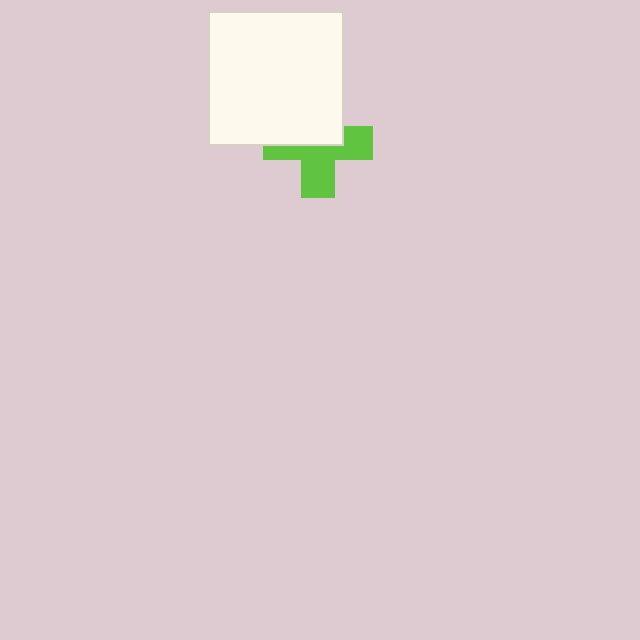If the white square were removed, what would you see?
You would see the complete lime cross.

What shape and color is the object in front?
The object in front is a white square.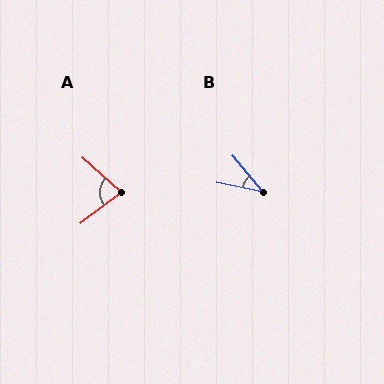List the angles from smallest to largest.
B (38°), A (79°).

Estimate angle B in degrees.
Approximately 38 degrees.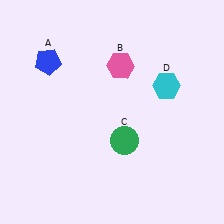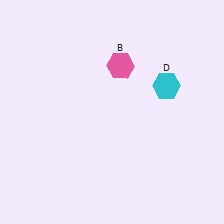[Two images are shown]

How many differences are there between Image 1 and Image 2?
There are 2 differences between the two images.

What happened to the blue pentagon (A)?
The blue pentagon (A) was removed in Image 2. It was in the top-left area of Image 1.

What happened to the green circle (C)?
The green circle (C) was removed in Image 2. It was in the bottom-right area of Image 1.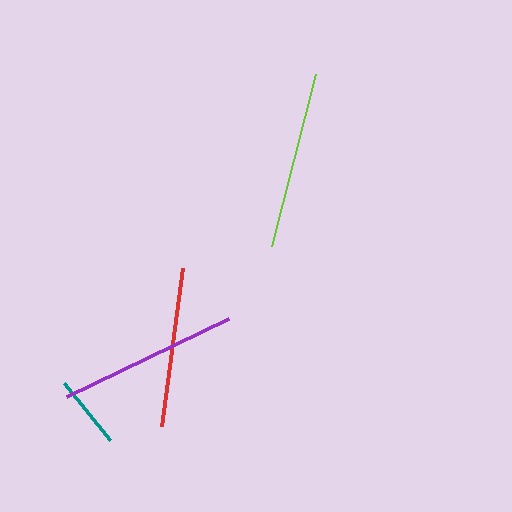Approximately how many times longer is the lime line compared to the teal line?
The lime line is approximately 2.4 times the length of the teal line.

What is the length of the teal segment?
The teal segment is approximately 73 pixels long.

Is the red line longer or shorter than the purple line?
The purple line is longer than the red line.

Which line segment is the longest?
The purple line is the longest at approximately 179 pixels.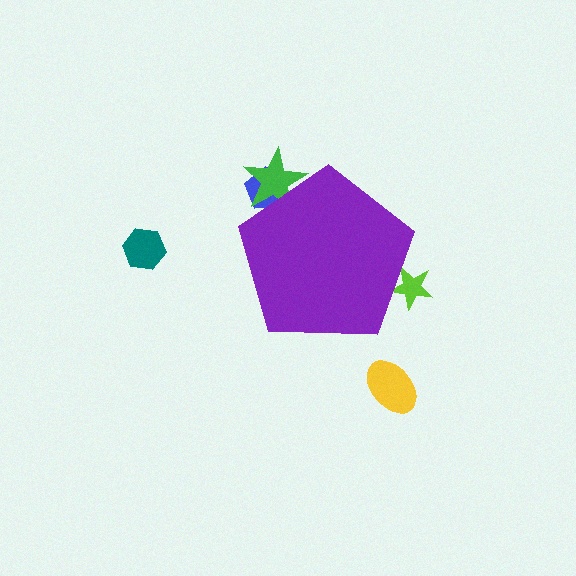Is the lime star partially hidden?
Yes, the lime star is partially hidden behind the purple pentagon.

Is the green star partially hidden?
Yes, the green star is partially hidden behind the purple pentagon.